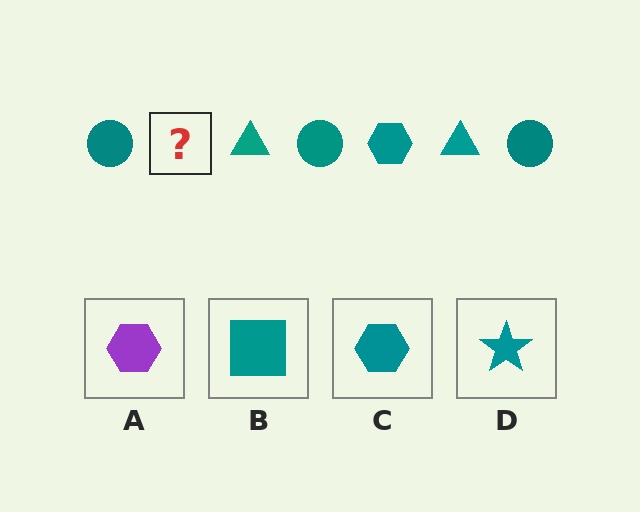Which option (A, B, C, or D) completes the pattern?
C.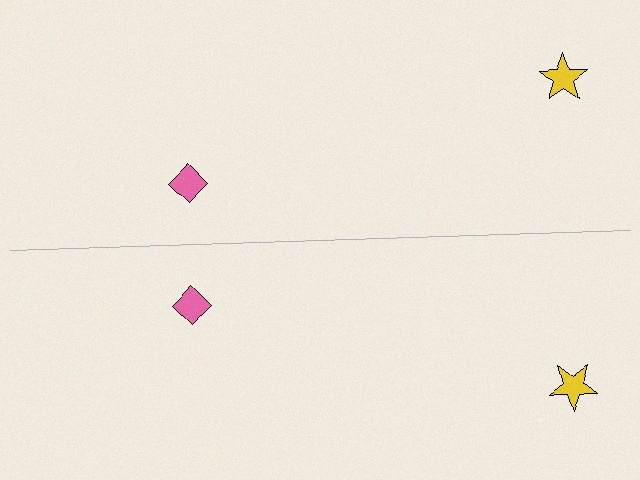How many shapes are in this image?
There are 4 shapes in this image.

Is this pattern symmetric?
Yes, this pattern has bilateral (reflection) symmetry.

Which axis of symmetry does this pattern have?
The pattern has a horizontal axis of symmetry running through the center of the image.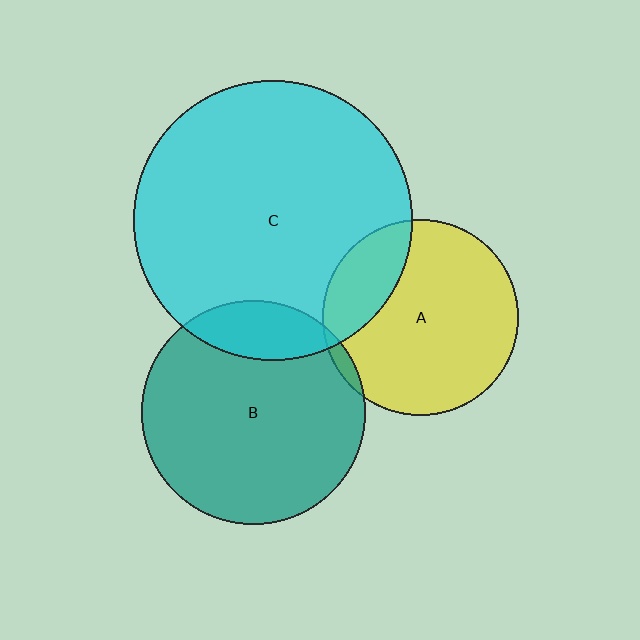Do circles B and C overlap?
Yes.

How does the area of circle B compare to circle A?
Approximately 1.3 times.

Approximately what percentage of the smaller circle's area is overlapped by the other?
Approximately 15%.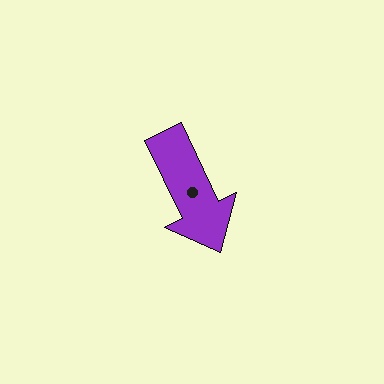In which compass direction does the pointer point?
Southeast.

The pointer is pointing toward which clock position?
Roughly 5 o'clock.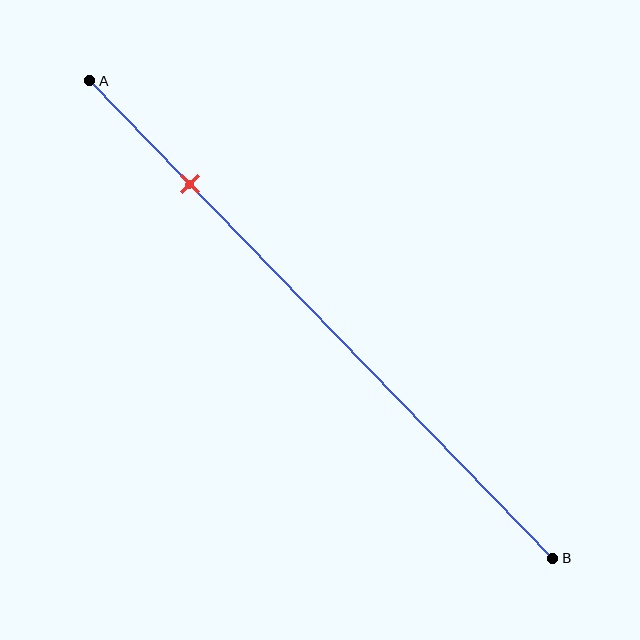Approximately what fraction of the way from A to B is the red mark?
The red mark is approximately 20% of the way from A to B.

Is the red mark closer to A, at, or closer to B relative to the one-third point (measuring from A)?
The red mark is closer to point A than the one-third point of segment AB.